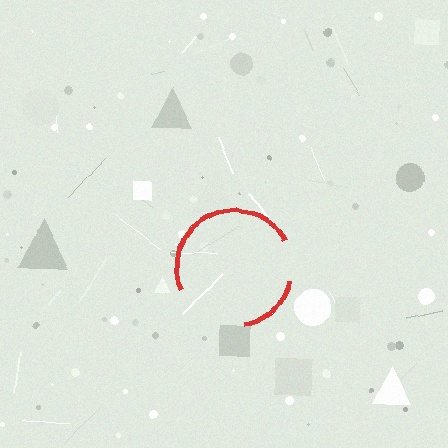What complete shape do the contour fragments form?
The contour fragments form a circle.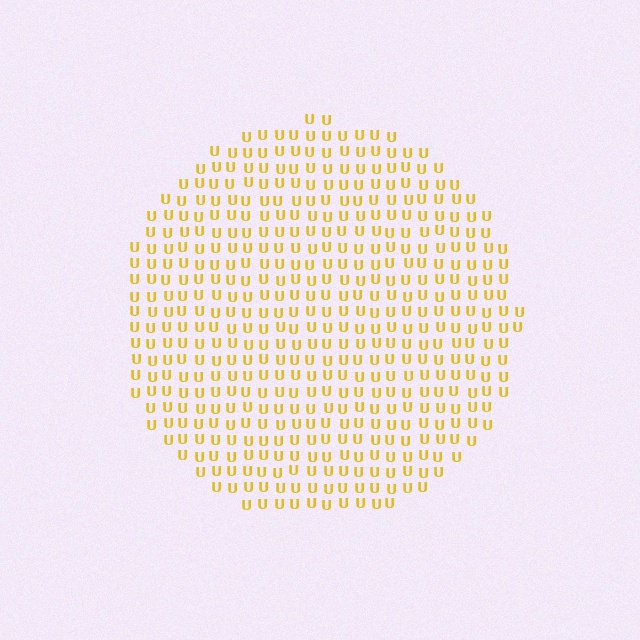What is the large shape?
The large shape is a circle.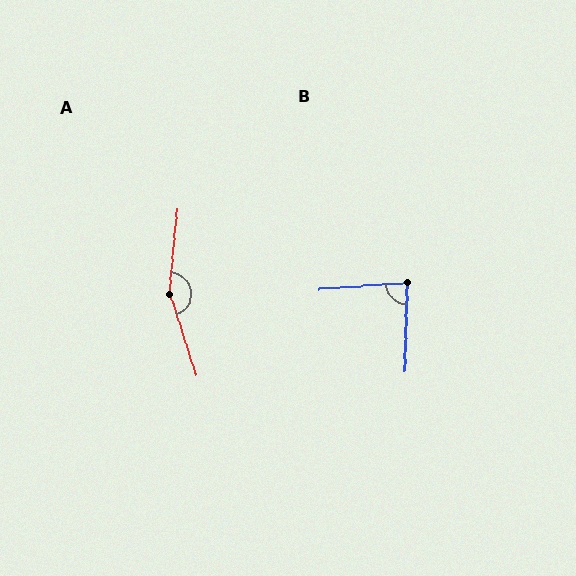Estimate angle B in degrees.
Approximately 84 degrees.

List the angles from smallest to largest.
B (84°), A (156°).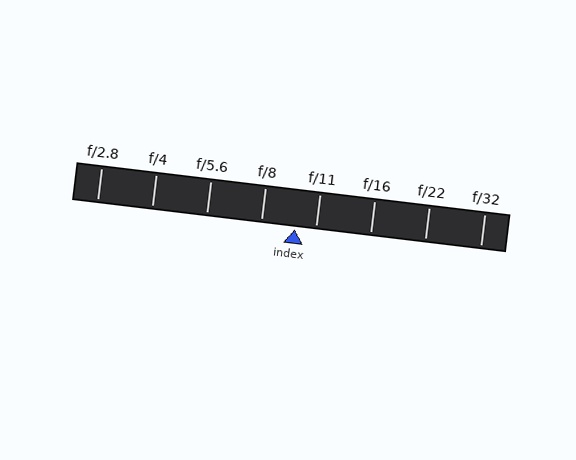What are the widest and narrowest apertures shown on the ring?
The widest aperture shown is f/2.8 and the narrowest is f/32.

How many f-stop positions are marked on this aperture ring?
There are 8 f-stop positions marked.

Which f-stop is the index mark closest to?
The index mark is closest to f/11.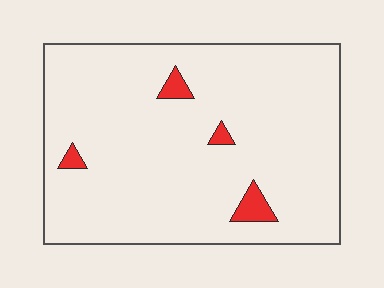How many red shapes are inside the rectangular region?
4.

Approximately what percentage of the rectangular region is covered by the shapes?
Approximately 5%.